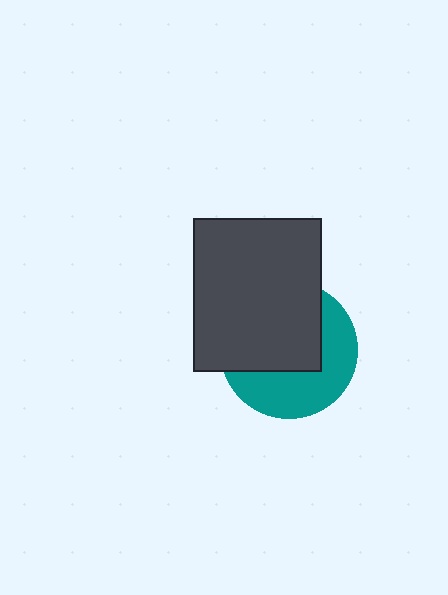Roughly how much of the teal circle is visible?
About half of it is visible (roughly 46%).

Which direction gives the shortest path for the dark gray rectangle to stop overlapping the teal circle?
Moving toward the upper-left gives the shortest separation.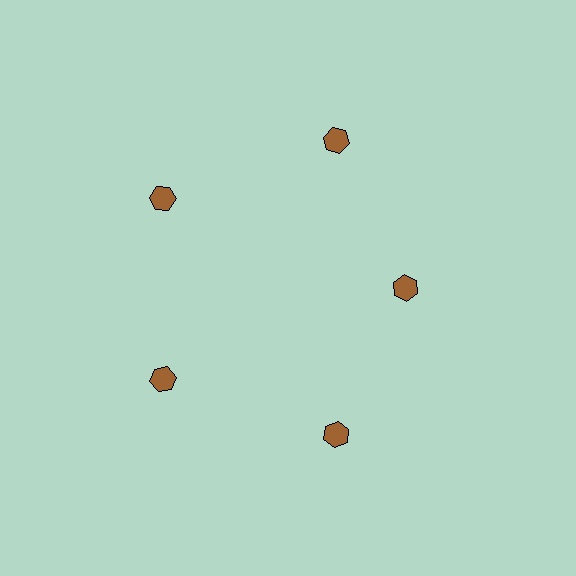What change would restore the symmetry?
The symmetry would be restored by moving it outward, back onto the ring so that all 5 hexagons sit at equal angles and equal distance from the center.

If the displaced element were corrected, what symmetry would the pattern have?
It would have 5-fold rotational symmetry — the pattern would map onto itself every 72 degrees.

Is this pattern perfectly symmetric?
No. The 5 brown hexagons are arranged in a ring, but one element near the 3 o'clock position is pulled inward toward the center, breaking the 5-fold rotational symmetry.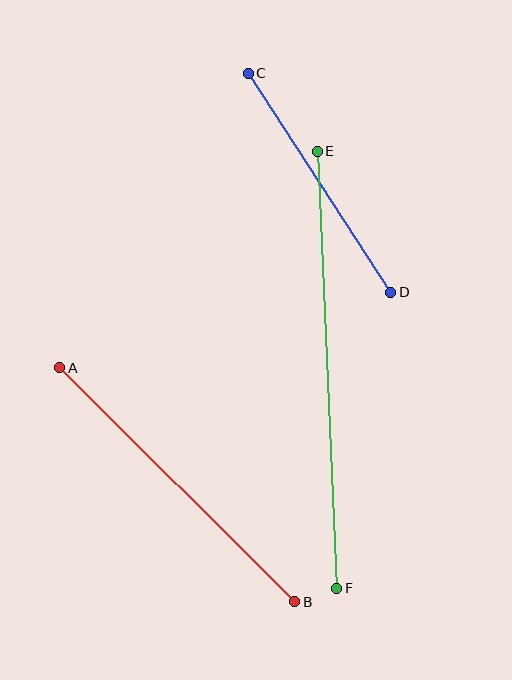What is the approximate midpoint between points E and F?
The midpoint is at approximately (327, 370) pixels.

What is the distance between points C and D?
The distance is approximately 261 pixels.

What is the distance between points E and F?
The distance is approximately 437 pixels.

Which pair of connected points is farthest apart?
Points E and F are farthest apart.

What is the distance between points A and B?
The distance is approximately 331 pixels.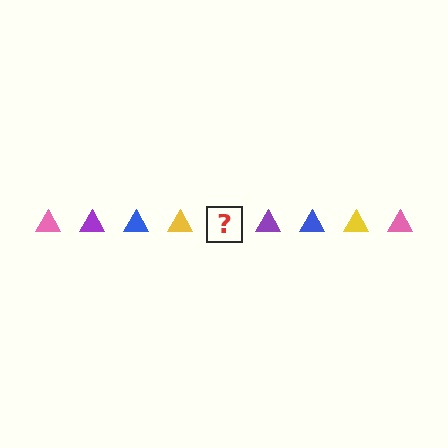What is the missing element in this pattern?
The missing element is a pink triangle.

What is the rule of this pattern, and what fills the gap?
The rule is that the pattern cycles through pink, purple, blue, yellow triangles. The gap should be filled with a pink triangle.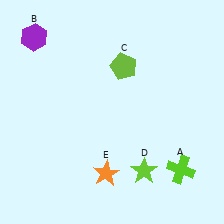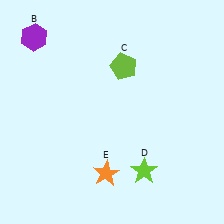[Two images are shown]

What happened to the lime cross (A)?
The lime cross (A) was removed in Image 2. It was in the bottom-right area of Image 1.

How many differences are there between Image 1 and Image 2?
There is 1 difference between the two images.